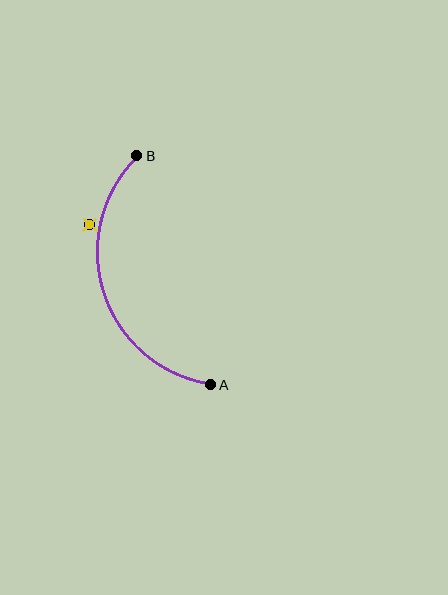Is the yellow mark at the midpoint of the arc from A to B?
No — the yellow mark does not lie on the arc at all. It sits slightly outside the curve.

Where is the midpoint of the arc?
The arc midpoint is the point on the curve farthest from the straight line joining A and B. It sits to the left of that line.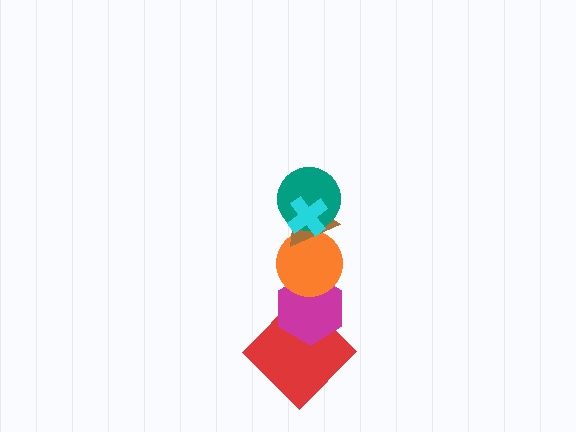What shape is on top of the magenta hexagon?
The orange circle is on top of the magenta hexagon.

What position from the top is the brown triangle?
The brown triangle is 3rd from the top.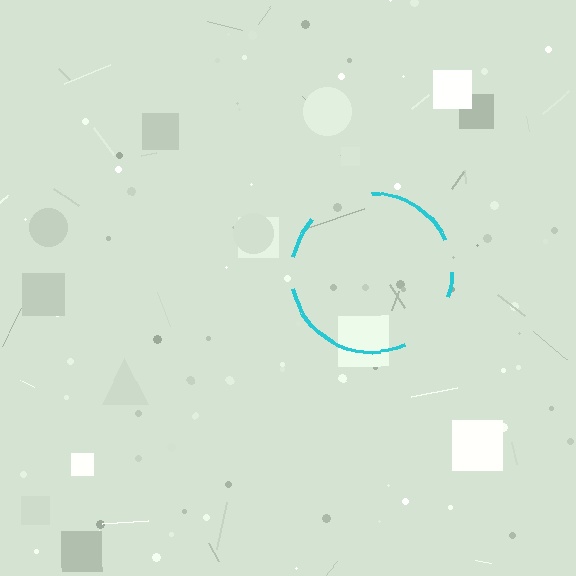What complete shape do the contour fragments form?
The contour fragments form a circle.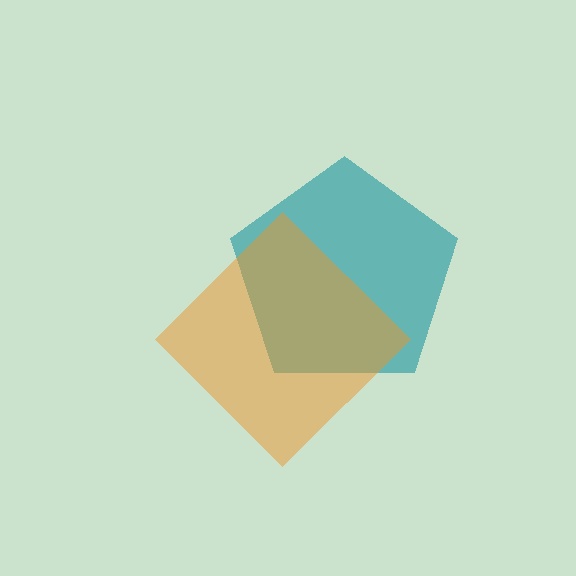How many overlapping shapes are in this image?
There are 2 overlapping shapes in the image.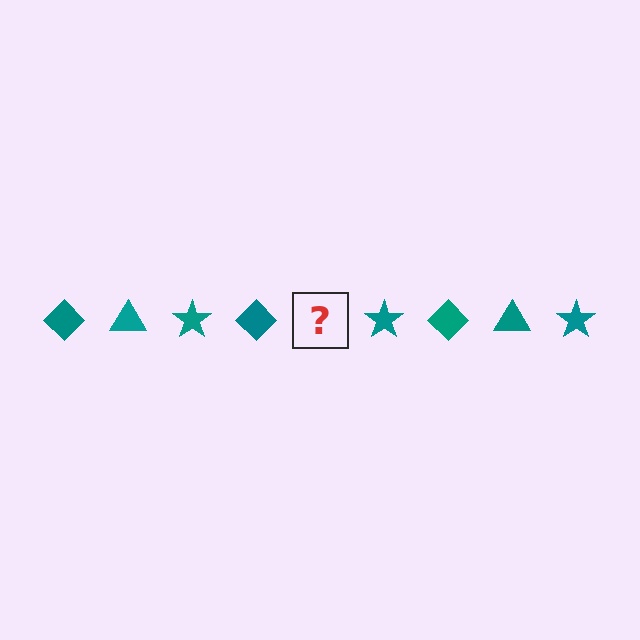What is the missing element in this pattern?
The missing element is a teal triangle.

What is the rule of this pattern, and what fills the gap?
The rule is that the pattern cycles through diamond, triangle, star shapes in teal. The gap should be filled with a teal triangle.